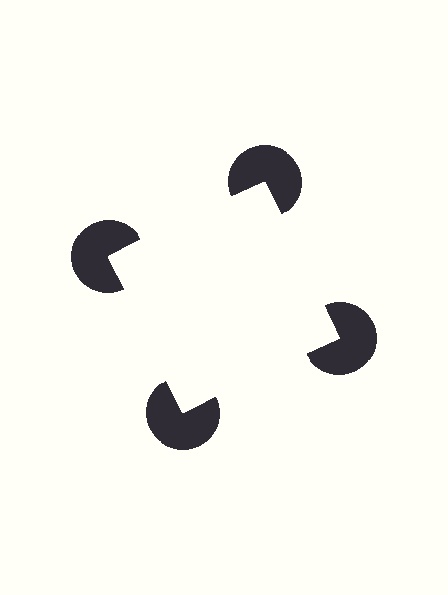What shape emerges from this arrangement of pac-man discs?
An illusory square — its edges are inferred from the aligned wedge cuts in the pac-man discs, not physically drawn.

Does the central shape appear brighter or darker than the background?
It typically appears slightly brighter than the background, even though no actual brightness change is drawn.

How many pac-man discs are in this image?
There are 4 — one at each vertex of the illusory square.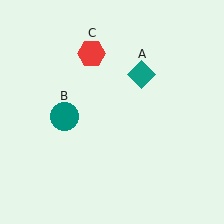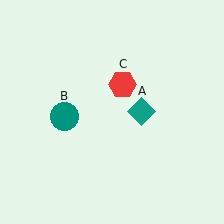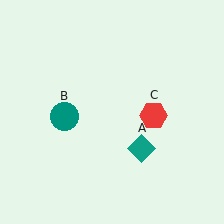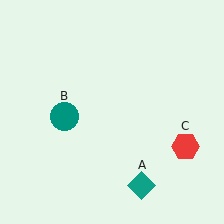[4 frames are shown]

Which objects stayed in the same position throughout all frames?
Teal circle (object B) remained stationary.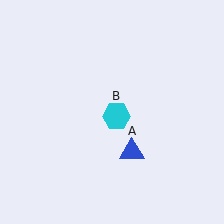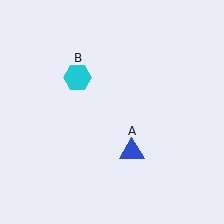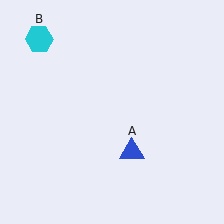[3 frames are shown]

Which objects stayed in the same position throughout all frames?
Blue triangle (object A) remained stationary.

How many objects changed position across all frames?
1 object changed position: cyan hexagon (object B).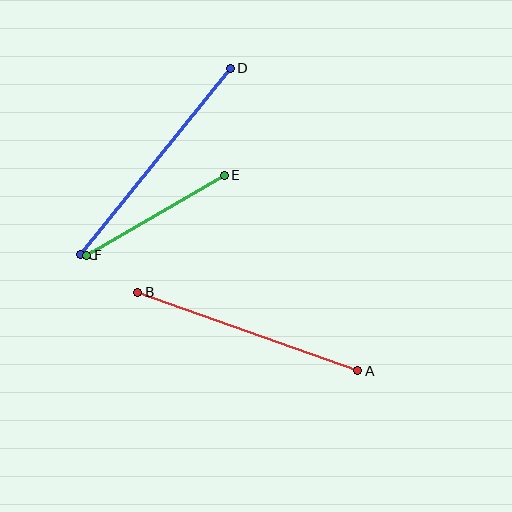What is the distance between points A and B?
The distance is approximately 234 pixels.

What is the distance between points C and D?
The distance is approximately 239 pixels.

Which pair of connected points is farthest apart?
Points C and D are farthest apart.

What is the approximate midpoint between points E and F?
The midpoint is at approximately (156, 215) pixels.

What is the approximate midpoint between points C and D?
The midpoint is at approximately (156, 162) pixels.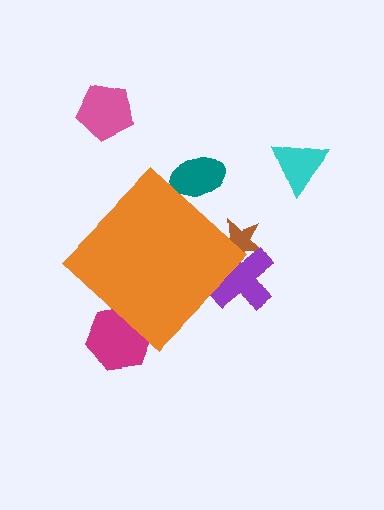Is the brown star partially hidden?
Yes, the brown star is partially hidden behind the orange diamond.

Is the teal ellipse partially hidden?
Yes, the teal ellipse is partially hidden behind the orange diamond.